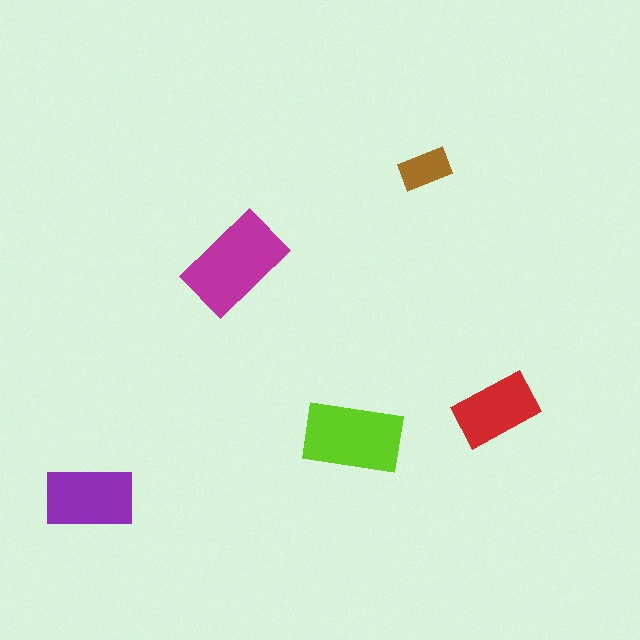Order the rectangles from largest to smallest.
the magenta one, the lime one, the purple one, the red one, the brown one.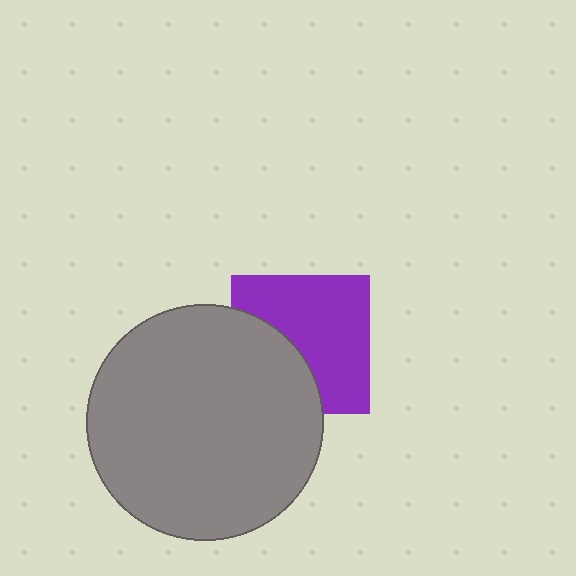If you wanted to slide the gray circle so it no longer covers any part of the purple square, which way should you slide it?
Slide it left — that is the most direct way to separate the two shapes.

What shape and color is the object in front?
The object in front is a gray circle.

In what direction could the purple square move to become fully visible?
The purple square could move right. That would shift it out from behind the gray circle entirely.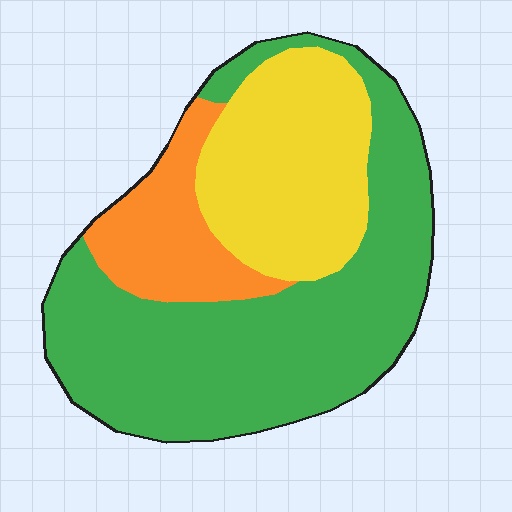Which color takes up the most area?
Green, at roughly 55%.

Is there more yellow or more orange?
Yellow.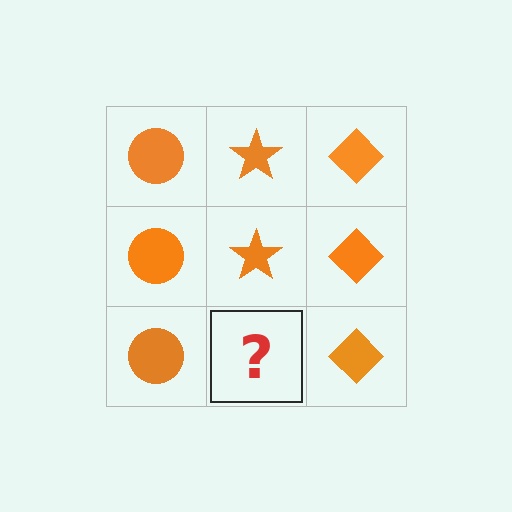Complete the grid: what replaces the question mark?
The question mark should be replaced with an orange star.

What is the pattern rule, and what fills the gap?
The rule is that each column has a consistent shape. The gap should be filled with an orange star.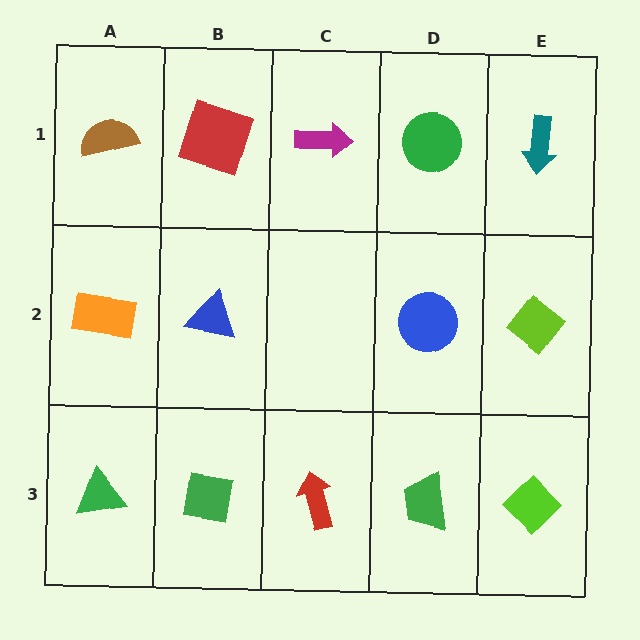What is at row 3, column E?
A lime diamond.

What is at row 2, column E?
A lime diamond.